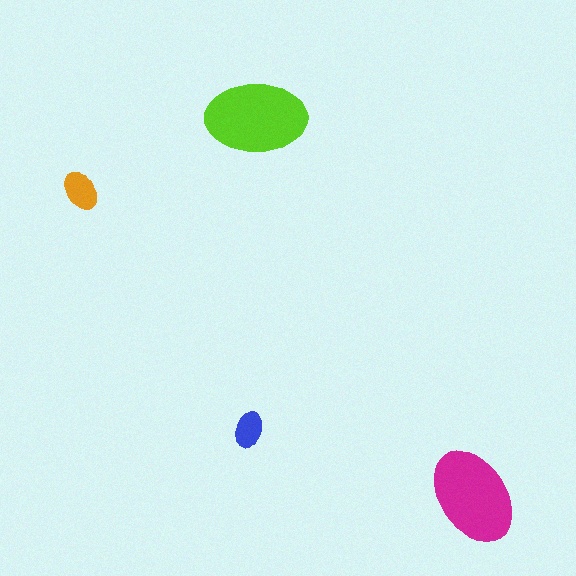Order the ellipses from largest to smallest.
the lime one, the magenta one, the orange one, the blue one.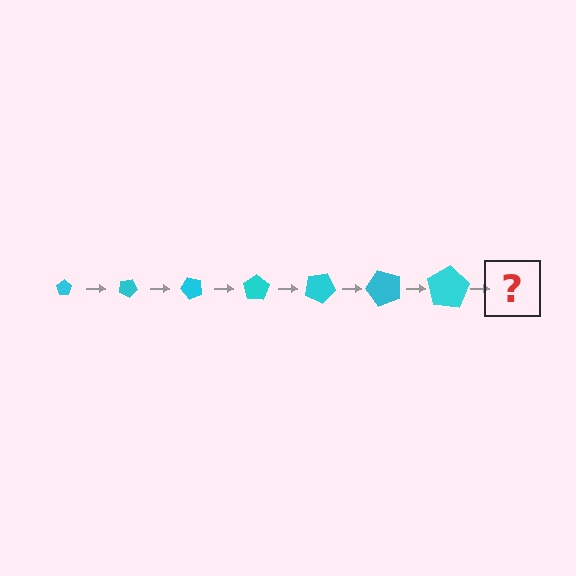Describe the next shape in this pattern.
It should be a pentagon, larger than the previous one and rotated 175 degrees from the start.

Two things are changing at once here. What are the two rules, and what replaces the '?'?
The two rules are that the pentagon grows larger each step and it rotates 25 degrees each step. The '?' should be a pentagon, larger than the previous one and rotated 175 degrees from the start.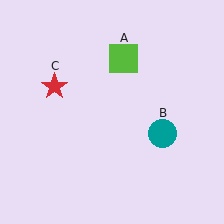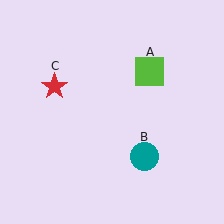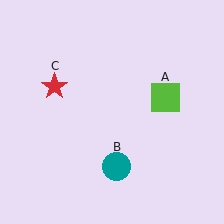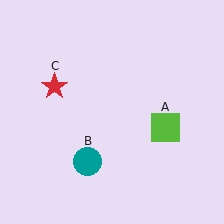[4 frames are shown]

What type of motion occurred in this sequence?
The lime square (object A), teal circle (object B) rotated clockwise around the center of the scene.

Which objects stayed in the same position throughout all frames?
Red star (object C) remained stationary.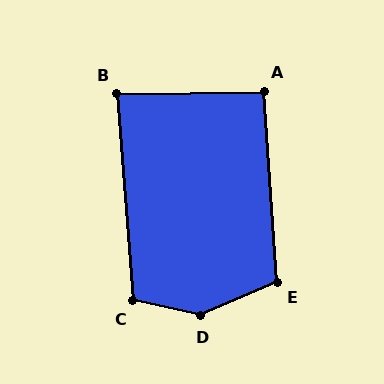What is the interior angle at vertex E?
Approximately 110 degrees (obtuse).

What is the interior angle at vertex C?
Approximately 107 degrees (obtuse).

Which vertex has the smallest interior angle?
B, at approximately 87 degrees.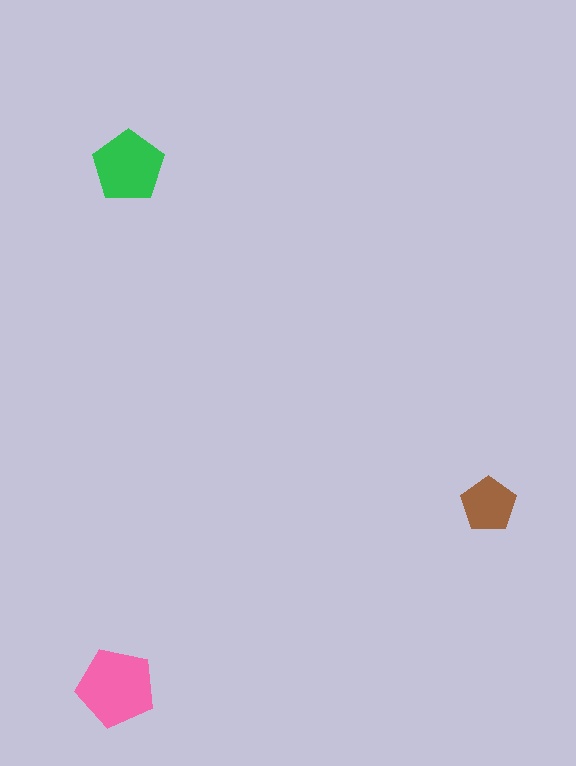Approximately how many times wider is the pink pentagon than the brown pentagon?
About 1.5 times wider.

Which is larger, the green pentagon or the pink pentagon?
The pink one.